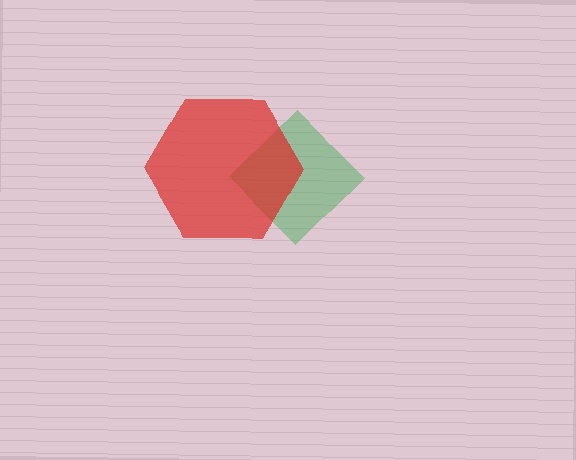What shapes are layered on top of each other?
The layered shapes are: a green diamond, a red hexagon.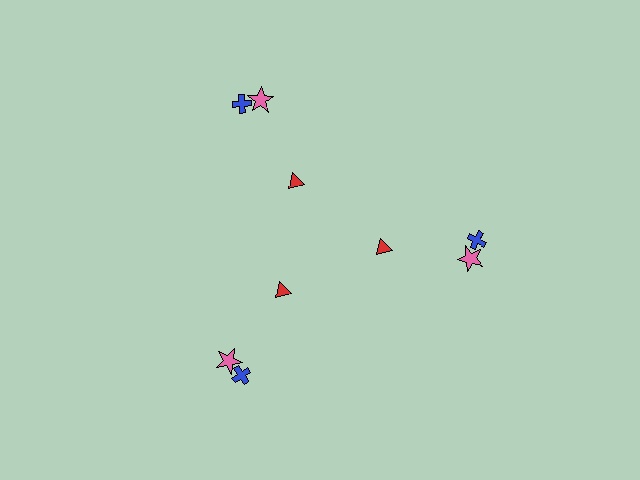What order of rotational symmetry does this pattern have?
This pattern has 3-fold rotational symmetry.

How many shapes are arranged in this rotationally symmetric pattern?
There are 9 shapes, arranged in 3 groups of 3.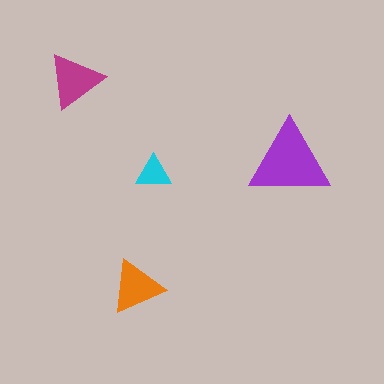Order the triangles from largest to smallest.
the purple one, the magenta one, the orange one, the cyan one.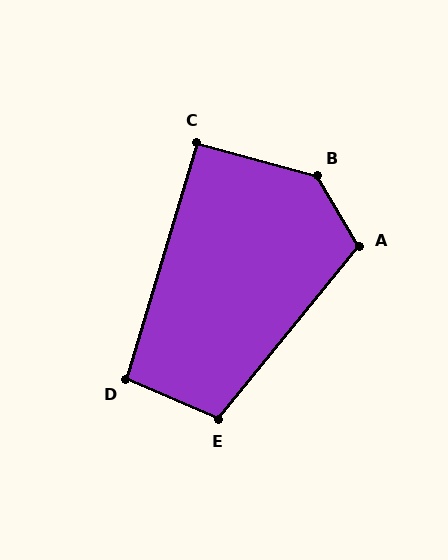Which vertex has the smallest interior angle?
C, at approximately 92 degrees.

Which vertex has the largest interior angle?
B, at approximately 136 degrees.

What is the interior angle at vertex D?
Approximately 97 degrees (obtuse).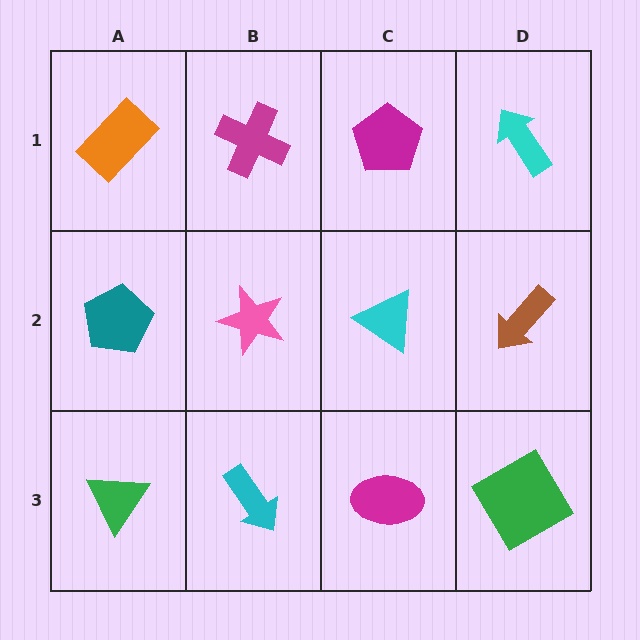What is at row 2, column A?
A teal pentagon.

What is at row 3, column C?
A magenta ellipse.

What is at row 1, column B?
A magenta cross.